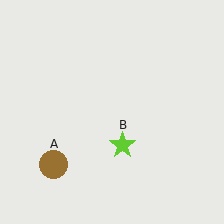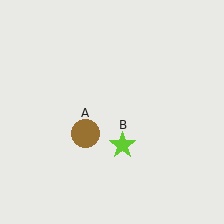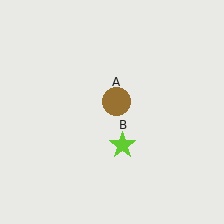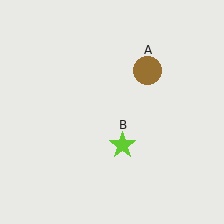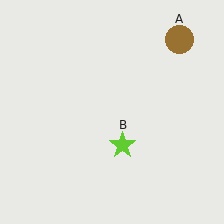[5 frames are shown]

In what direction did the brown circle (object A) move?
The brown circle (object A) moved up and to the right.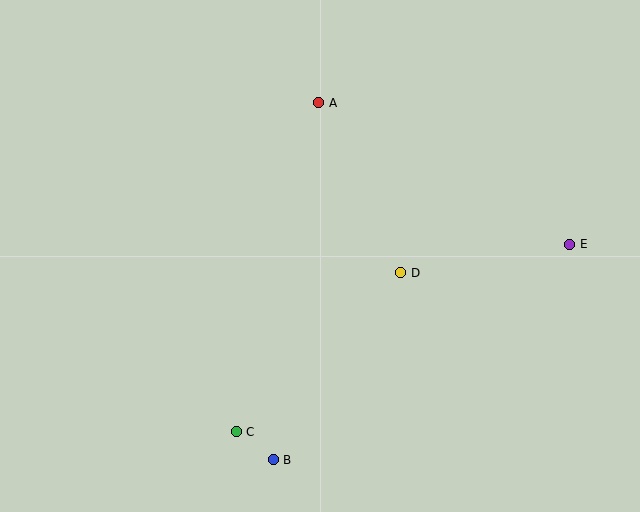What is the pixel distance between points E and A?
The distance between E and A is 288 pixels.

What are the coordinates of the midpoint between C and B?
The midpoint between C and B is at (255, 446).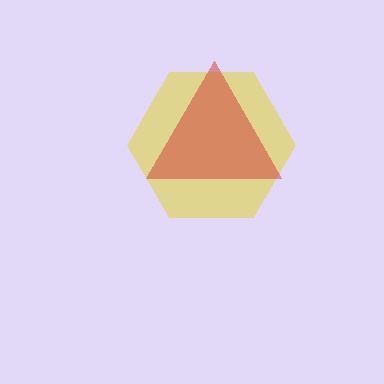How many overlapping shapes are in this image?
There are 2 overlapping shapes in the image.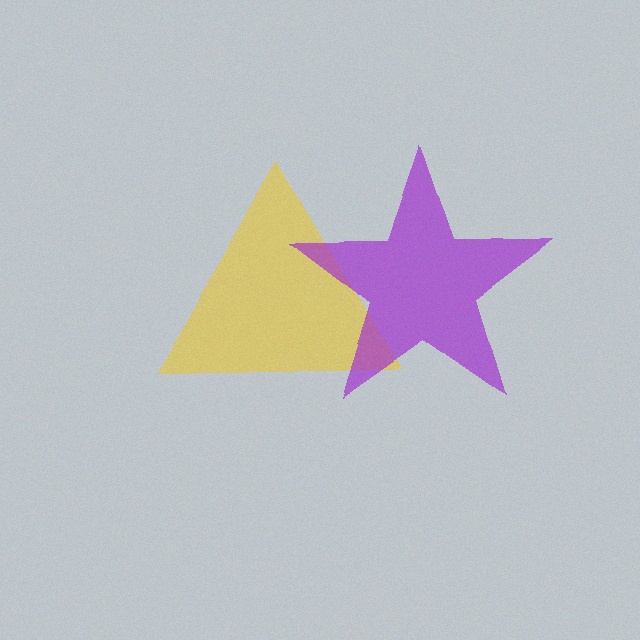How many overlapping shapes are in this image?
There are 2 overlapping shapes in the image.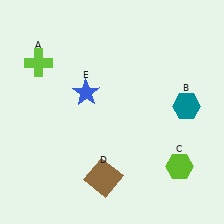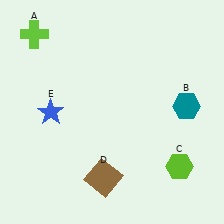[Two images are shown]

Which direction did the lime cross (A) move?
The lime cross (A) moved up.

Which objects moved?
The objects that moved are: the lime cross (A), the blue star (E).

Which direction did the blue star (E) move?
The blue star (E) moved left.